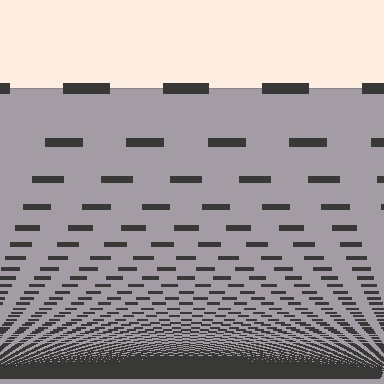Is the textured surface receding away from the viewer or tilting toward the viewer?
The surface appears to tilt toward the viewer. Texture elements get larger and sparser toward the top.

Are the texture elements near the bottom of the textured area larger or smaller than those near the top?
Smaller. The gradient is inverted — elements near the bottom are smaller and denser.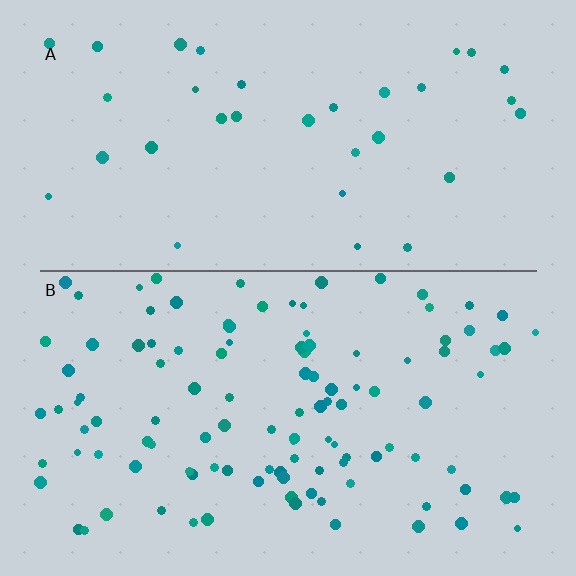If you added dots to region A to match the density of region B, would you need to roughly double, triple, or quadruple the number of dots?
Approximately triple.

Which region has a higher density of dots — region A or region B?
B (the bottom).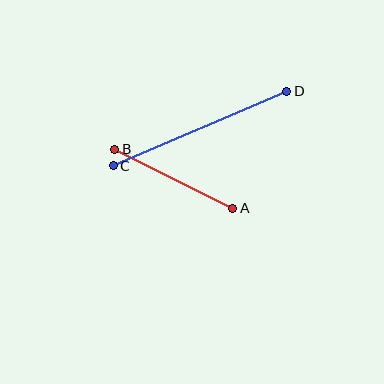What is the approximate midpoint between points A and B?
The midpoint is at approximately (174, 179) pixels.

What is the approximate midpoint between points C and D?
The midpoint is at approximately (200, 129) pixels.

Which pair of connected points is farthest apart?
Points C and D are farthest apart.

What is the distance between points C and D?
The distance is approximately 188 pixels.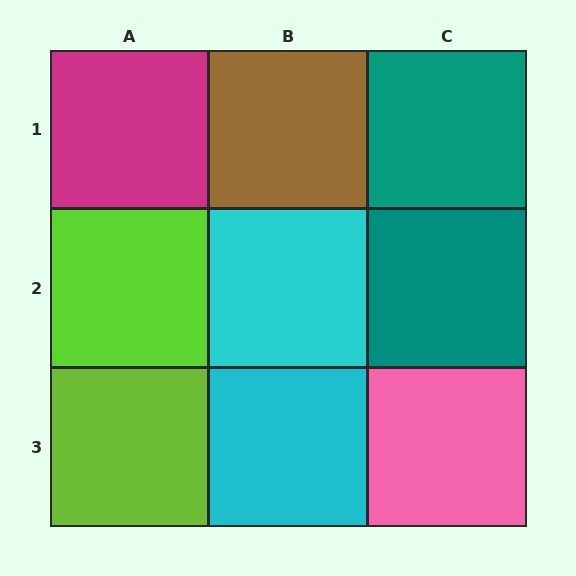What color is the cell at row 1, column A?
Magenta.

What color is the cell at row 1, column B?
Brown.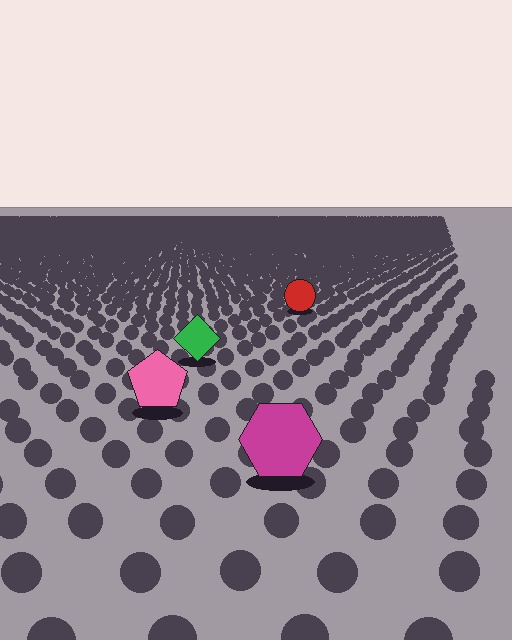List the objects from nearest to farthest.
From nearest to farthest: the magenta hexagon, the pink pentagon, the green diamond, the red circle.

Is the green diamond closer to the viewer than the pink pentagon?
No. The pink pentagon is closer — you can tell from the texture gradient: the ground texture is coarser near it.